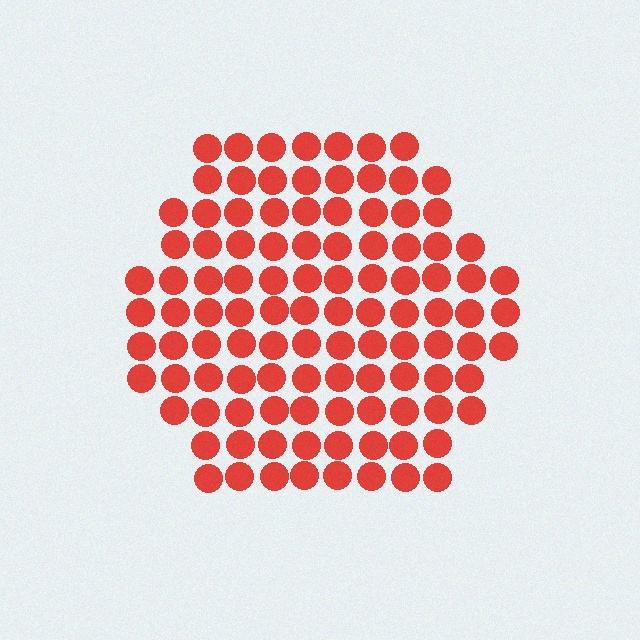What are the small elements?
The small elements are circles.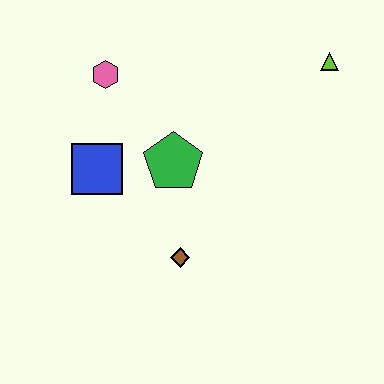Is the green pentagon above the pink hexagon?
No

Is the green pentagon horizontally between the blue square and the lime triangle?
Yes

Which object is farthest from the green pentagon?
The lime triangle is farthest from the green pentagon.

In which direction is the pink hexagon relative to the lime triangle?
The pink hexagon is to the left of the lime triangle.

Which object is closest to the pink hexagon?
The blue square is closest to the pink hexagon.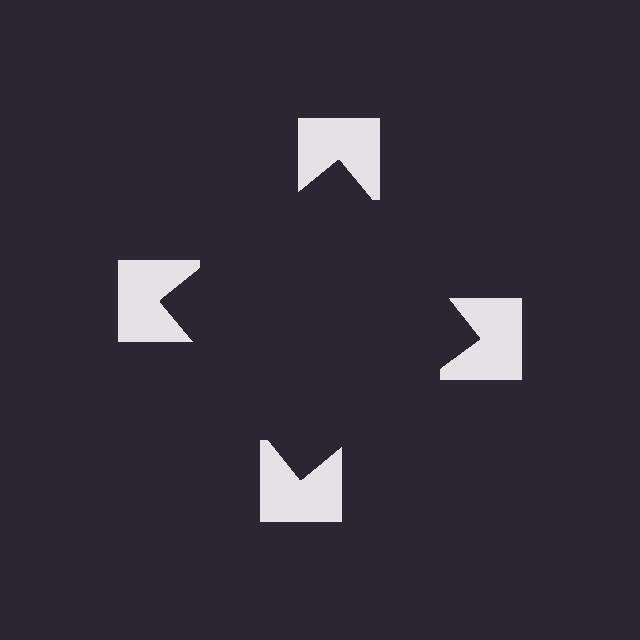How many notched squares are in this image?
There are 4 — one at each vertex of the illusory square.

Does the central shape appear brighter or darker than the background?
It typically appears slightly darker than the background, even though no actual brightness change is drawn.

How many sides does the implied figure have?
4 sides.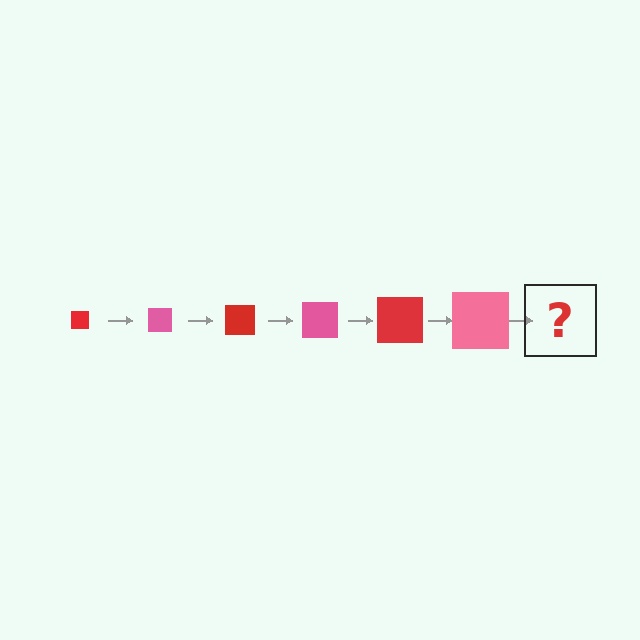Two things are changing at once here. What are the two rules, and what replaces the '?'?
The two rules are that the square grows larger each step and the color cycles through red and pink. The '?' should be a red square, larger than the previous one.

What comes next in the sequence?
The next element should be a red square, larger than the previous one.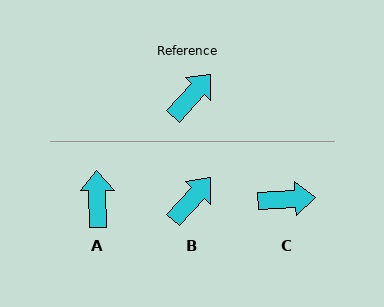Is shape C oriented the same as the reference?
No, it is off by about 44 degrees.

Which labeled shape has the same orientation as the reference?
B.